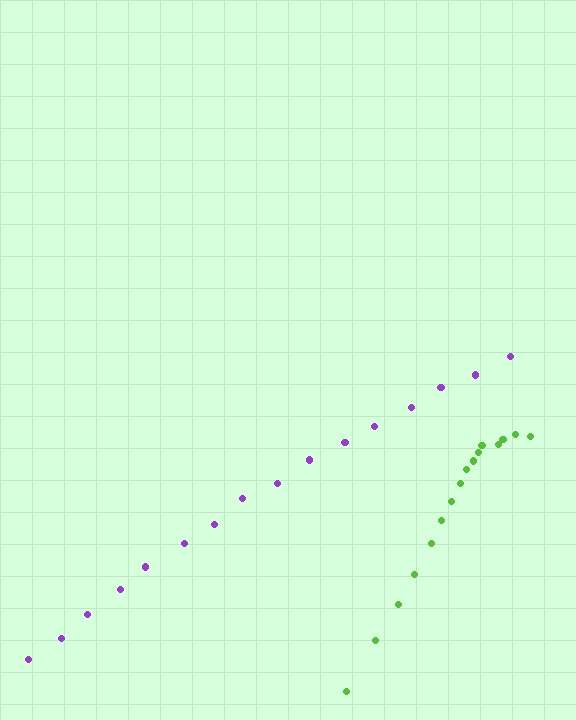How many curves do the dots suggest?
There are 2 distinct paths.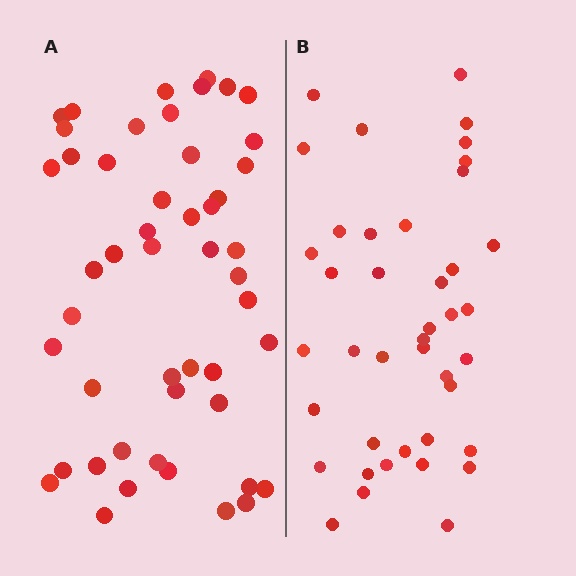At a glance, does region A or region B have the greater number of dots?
Region A (the left region) has more dots.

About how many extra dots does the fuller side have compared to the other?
Region A has roughly 8 or so more dots than region B.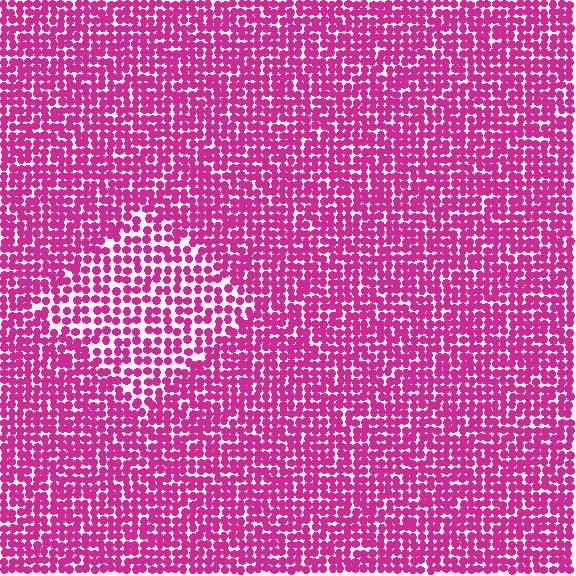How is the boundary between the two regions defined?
The boundary is defined by a change in element density (approximately 1.5x ratio). All elements are the same color, size, and shape.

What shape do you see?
I see a diamond.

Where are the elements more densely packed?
The elements are more densely packed outside the diamond boundary.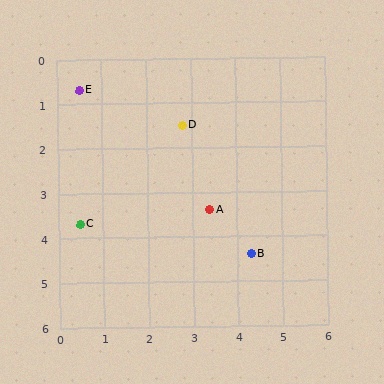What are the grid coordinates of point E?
Point E is at approximately (0.5, 0.7).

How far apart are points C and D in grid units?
Points C and D are about 3.2 grid units apart.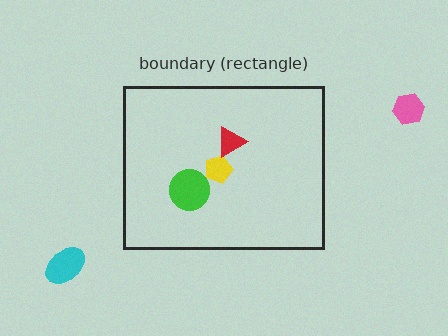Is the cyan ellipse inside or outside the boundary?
Outside.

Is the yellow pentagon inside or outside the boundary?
Inside.